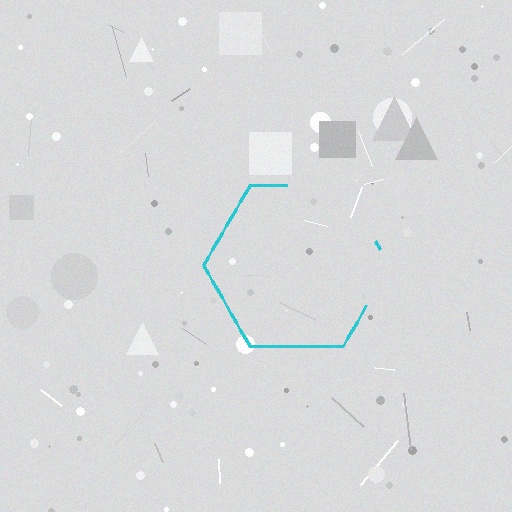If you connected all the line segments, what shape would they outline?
They would outline a hexagon.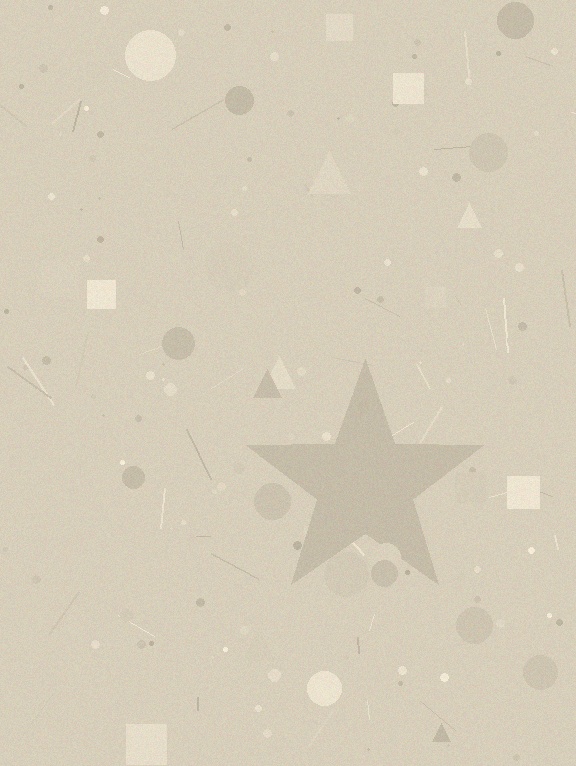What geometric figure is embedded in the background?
A star is embedded in the background.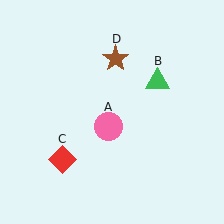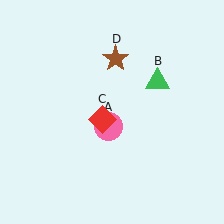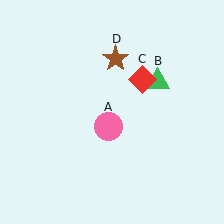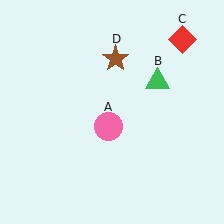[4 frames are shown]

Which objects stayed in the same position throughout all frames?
Pink circle (object A) and green triangle (object B) and brown star (object D) remained stationary.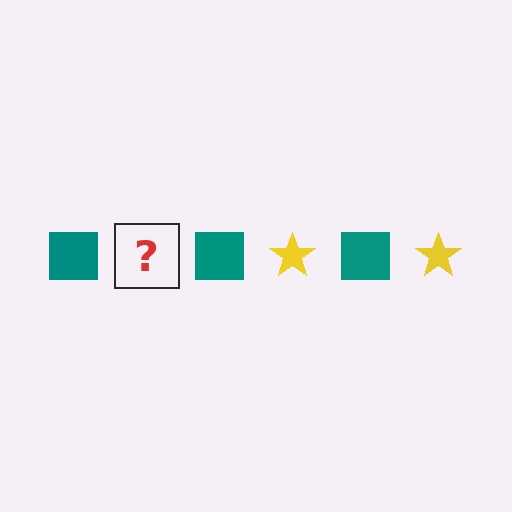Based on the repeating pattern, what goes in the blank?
The blank should be a yellow star.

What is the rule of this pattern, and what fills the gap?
The rule is that the pattern alternates between teal square and yellow star. The gap should be filled with a yellow star.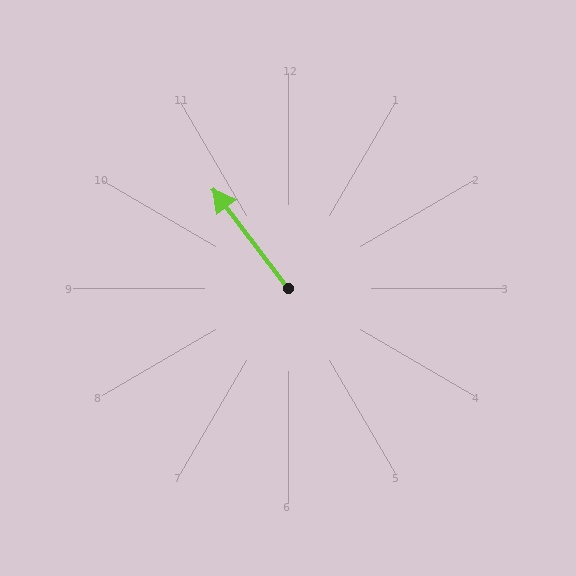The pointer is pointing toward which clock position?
Roughly 11 o'clock.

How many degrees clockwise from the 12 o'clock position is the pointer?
Approximately 323 degrees.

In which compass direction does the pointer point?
Northwest.